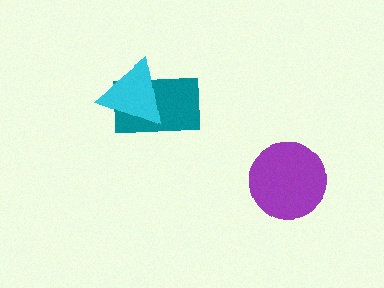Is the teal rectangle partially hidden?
Yes, it is partially covered by another shape.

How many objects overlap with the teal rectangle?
1 object overlaps with the teal rectangle.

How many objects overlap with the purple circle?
0 objects overlap with the purple circle.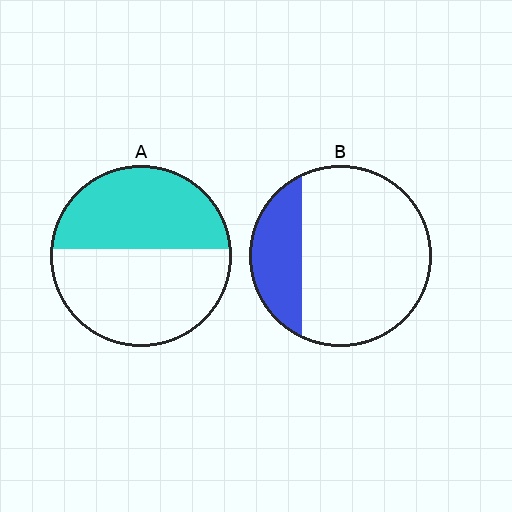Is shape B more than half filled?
No.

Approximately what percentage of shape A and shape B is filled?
A is approximately 45% and B is approximately 25%.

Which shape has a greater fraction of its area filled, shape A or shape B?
Shape A.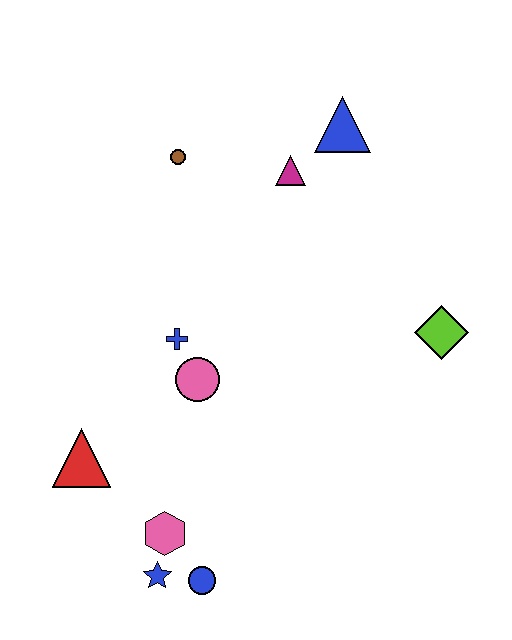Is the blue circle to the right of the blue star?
Yes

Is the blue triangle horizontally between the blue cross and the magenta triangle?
No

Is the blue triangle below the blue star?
No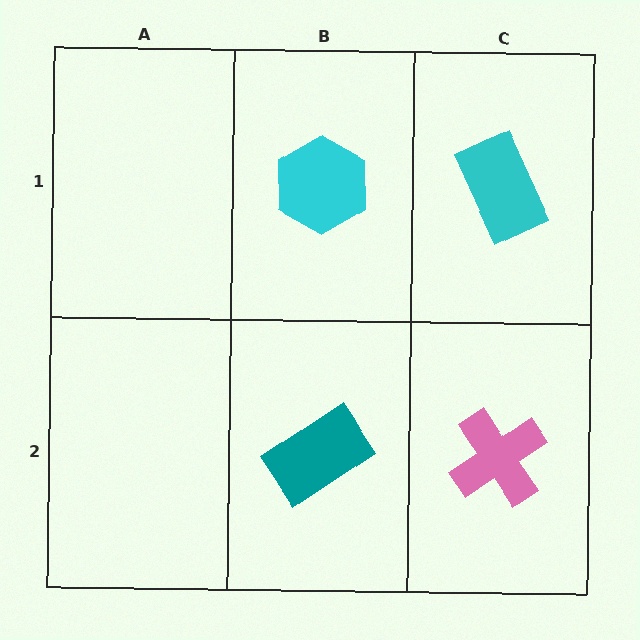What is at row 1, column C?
A cyan rectangle.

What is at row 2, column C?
A pink cross.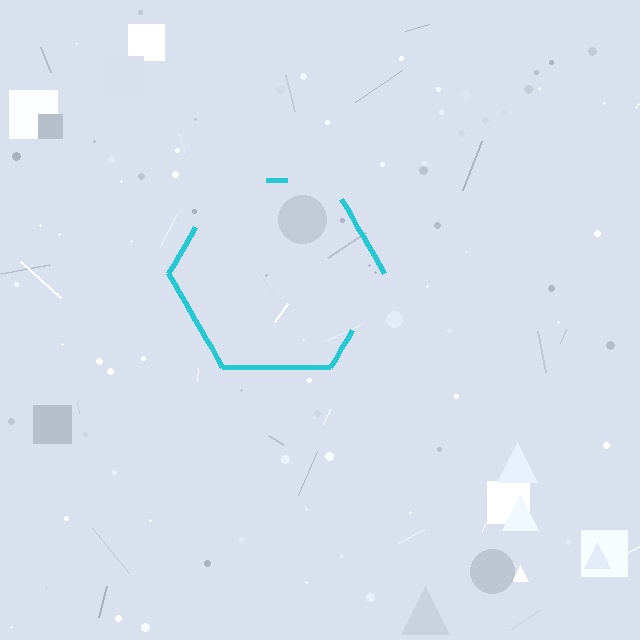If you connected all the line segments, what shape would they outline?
They would outline a hexagon.